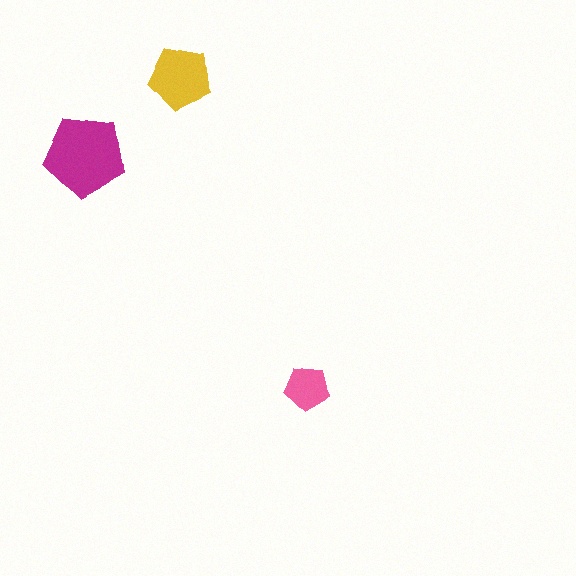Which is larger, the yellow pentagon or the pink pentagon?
The yellow one.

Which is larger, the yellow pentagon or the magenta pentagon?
The magenta one.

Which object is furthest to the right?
The pink pentagon is rightmost.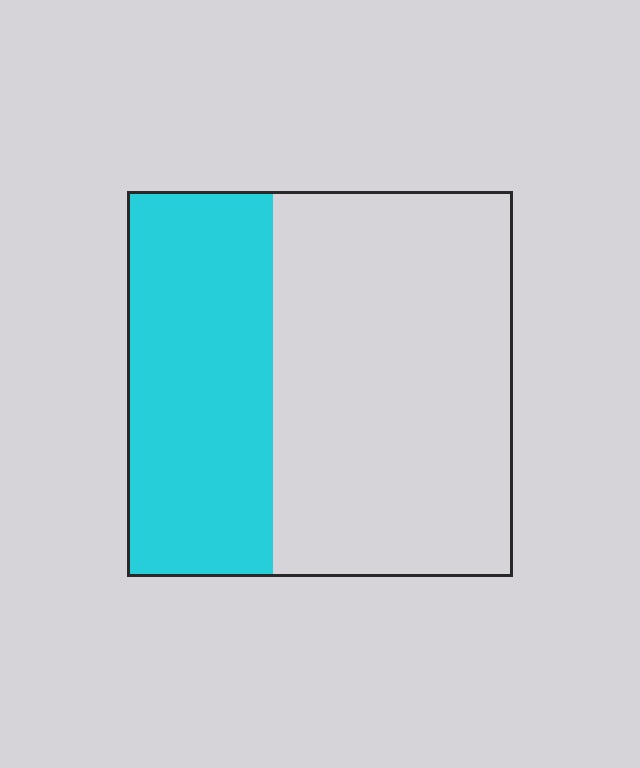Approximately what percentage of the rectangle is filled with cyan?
Approximately 40%.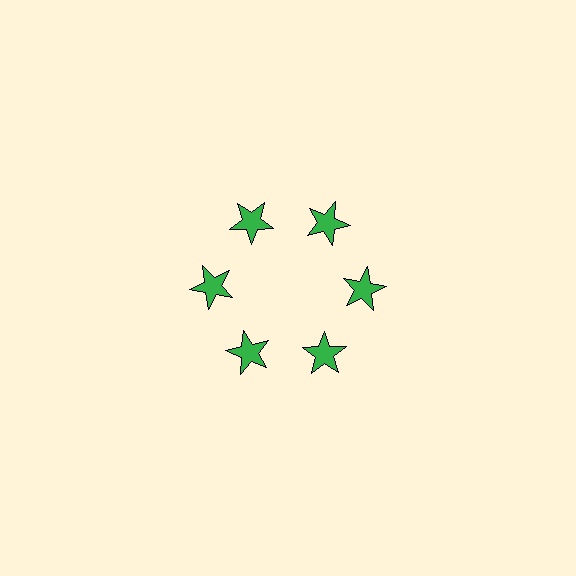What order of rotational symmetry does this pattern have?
This pattern has 6-fold rotational symmetry.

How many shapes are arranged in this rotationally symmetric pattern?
There are 6 shapes, arranged in 6 groups of 1.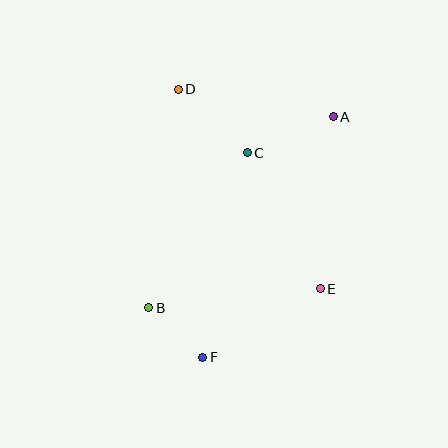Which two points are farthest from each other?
Points A and F are farthest from each other.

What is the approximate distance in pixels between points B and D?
The distance between B and D is approximately 220 pixels.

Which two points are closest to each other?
Points B and F are closest to each other.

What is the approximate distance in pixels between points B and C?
The distance between B and C is approximately 184 pixels.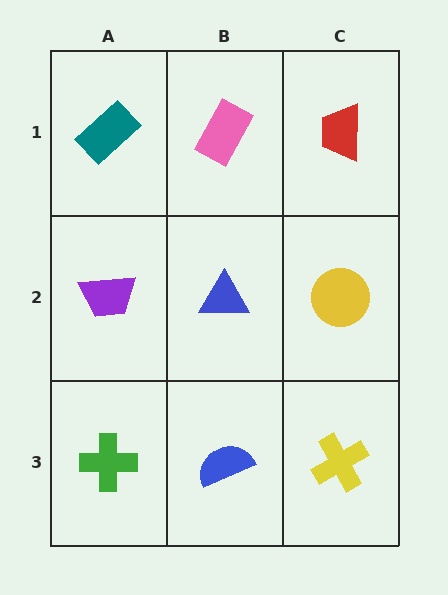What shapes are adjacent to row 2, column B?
A pink rectangle (row 1, column B), a blue semicircle (row 3, column B), a purple trapezoid (row 2, column A), a yellow circle (row 2, column C).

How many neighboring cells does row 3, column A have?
2.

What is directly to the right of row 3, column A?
A blue semicircle.